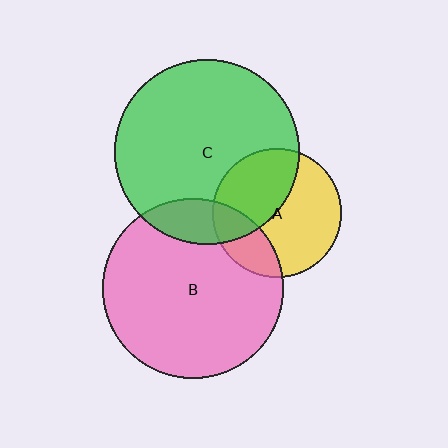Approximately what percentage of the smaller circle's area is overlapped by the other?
Approximately 40%.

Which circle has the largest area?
Circle C (green).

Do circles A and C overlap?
Yes.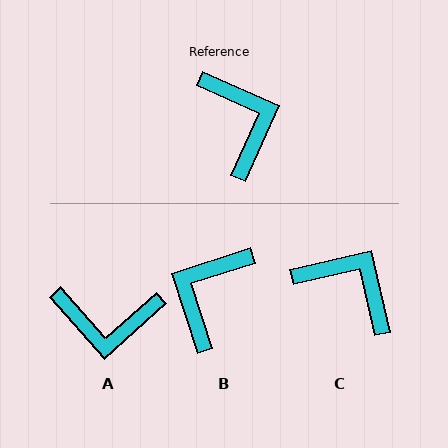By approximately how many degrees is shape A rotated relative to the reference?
Approximately 114 degrees clockwise.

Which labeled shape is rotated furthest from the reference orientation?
B, about 132 degrees away.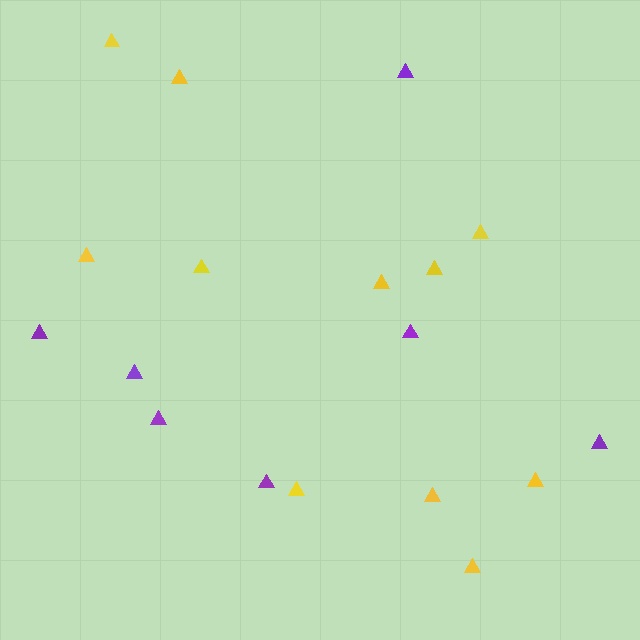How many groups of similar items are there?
There are 2 groups: one group of purple triangles (7) and one group of yellow triangles (11).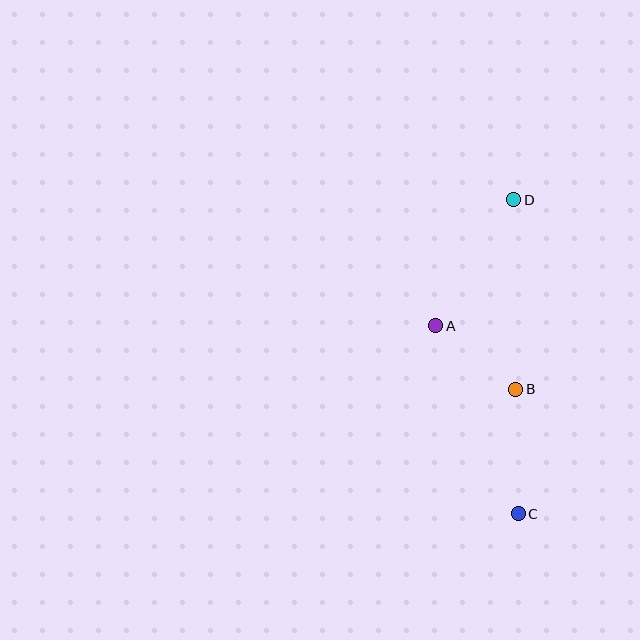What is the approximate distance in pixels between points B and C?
The distance between B and C is approximately 125 pixels.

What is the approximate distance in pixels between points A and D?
The distance between A and D is approximately 149 pixels.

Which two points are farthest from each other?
Points C and D are farthest from each other.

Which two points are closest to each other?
Points A and B are closest to each other.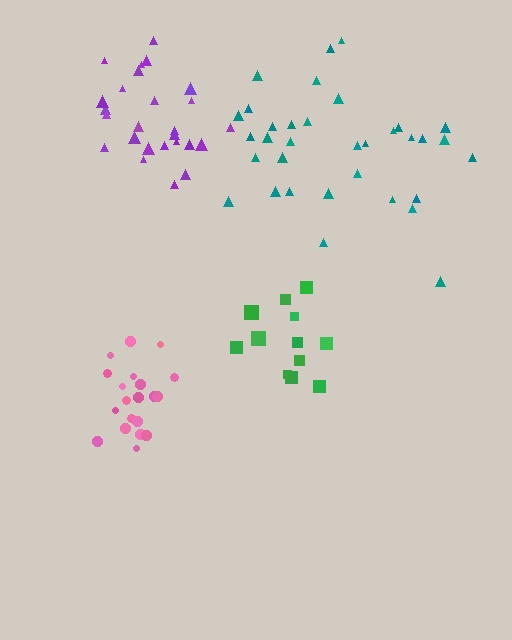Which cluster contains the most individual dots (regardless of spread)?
Teal (35).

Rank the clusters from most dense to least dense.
pink, green, purple, teal.